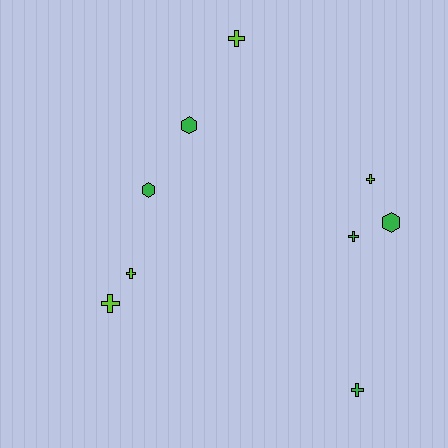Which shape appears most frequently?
Cross, with 6 objects.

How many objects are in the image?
There are 9 objects.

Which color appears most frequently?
Green, with 5 objects.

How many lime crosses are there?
There are 4 lime crosses.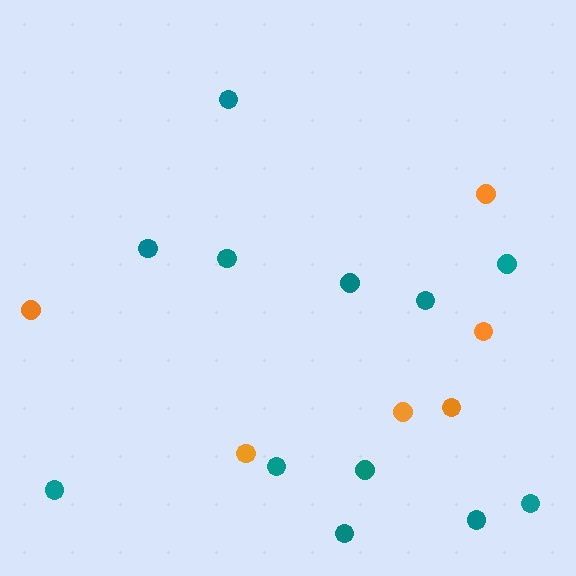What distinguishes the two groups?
There are 2 groups: one group of teal circles (12) and one group of orange circles (6).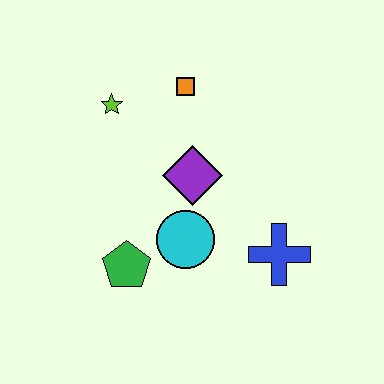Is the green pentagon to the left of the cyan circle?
Yes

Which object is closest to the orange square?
The lime star is closest to the orange square.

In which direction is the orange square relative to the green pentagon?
The orange square is above the green pentagon.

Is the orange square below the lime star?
No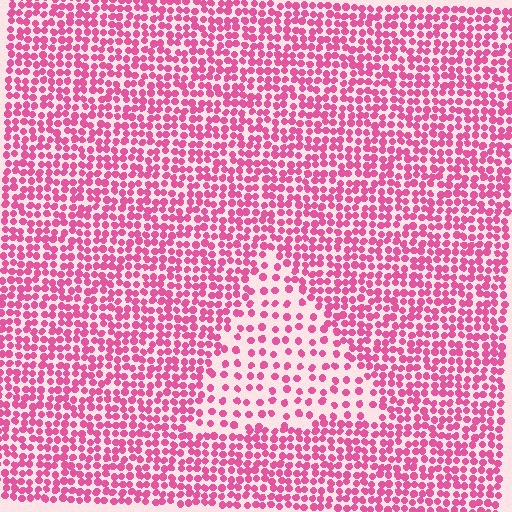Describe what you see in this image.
The image contains small pink elements arranged at two different densities. A triangle-shaped region is visible where the elements are less densely packed than the surrounding area.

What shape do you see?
I see a triangle.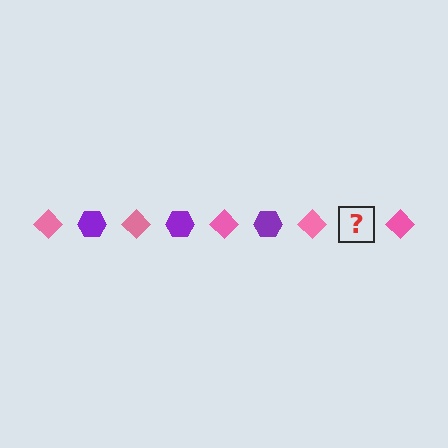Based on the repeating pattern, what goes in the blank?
The blank should be a purple hexagon.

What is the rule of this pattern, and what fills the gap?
The rule is that the pattern alternates between pink diamond and purple hexagon. The gap should be filled with a purple hexagon.